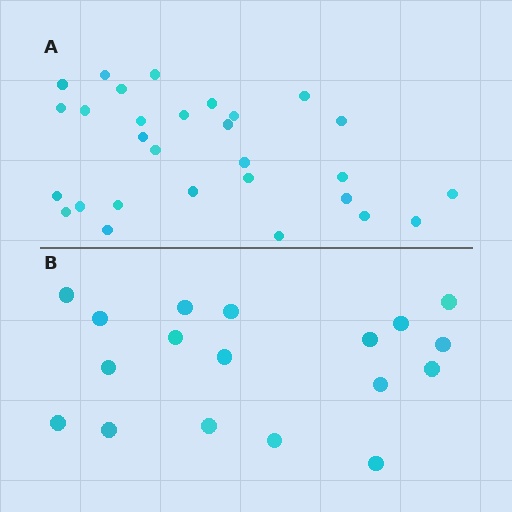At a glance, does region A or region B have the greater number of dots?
Region A (the top region) has more dots.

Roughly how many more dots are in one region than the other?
Region A has roughly 12 or so more dots than region B.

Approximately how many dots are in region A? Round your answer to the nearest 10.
About 30 dots. (The exact count is 29, which rounds to 30.)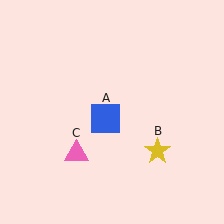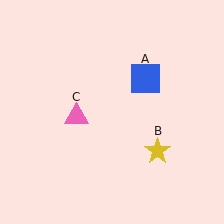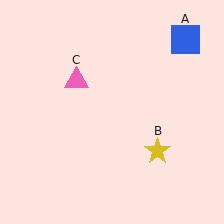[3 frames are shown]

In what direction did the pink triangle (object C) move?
The pink triangle (object C) moved up.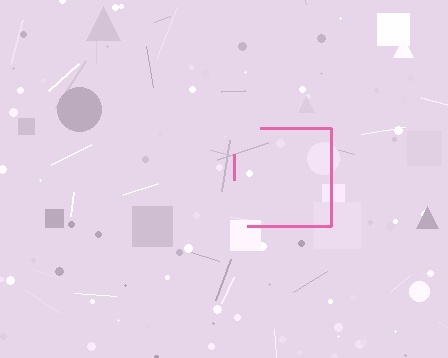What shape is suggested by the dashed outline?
The dashed outline suggests a square.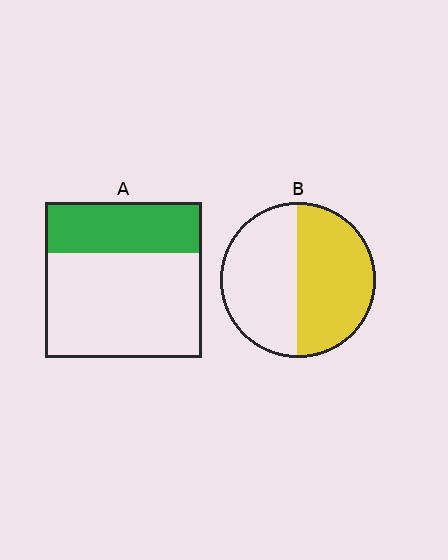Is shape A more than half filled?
No.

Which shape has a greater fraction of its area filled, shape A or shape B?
Shape B.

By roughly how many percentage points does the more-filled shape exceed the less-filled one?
By roughly 20 percentage points (B over A).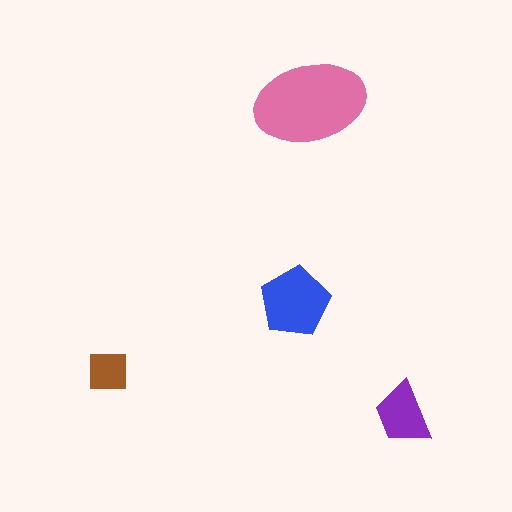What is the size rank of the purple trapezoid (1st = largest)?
3rd.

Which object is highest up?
The pink ellipse is topmost.